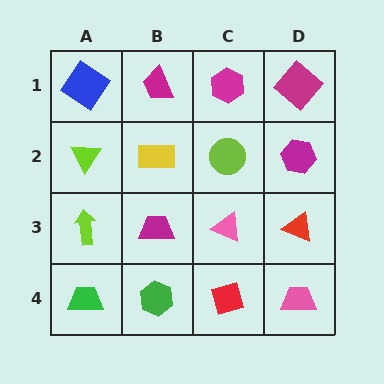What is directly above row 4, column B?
A magenta trapezoid.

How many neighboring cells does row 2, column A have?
3.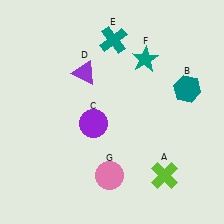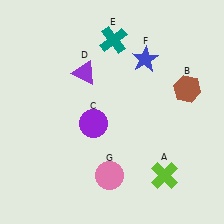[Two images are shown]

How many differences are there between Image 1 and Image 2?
There are 2 differences between the two images.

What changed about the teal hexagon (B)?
In Image 1, B is teal. In Image 2, it changed to brown.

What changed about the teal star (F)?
In Image 1, F is teal. In Image 2, it changed to blue.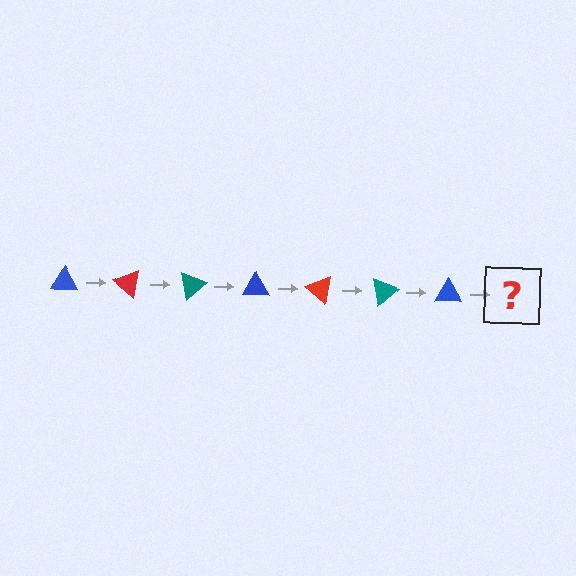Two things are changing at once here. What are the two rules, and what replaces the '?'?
The two rules are that it rotates 40 degrees each step and the color cycles through blue, red, and teal. The '?' should be a red triangle, rotated 280 degrees from the start.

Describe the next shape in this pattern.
It should be a red triangle, rotated 280 degrees from the start.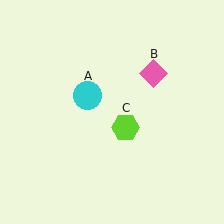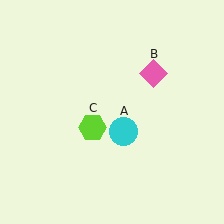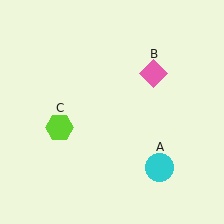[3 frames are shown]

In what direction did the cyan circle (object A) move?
The cyan circle (object A) moved down and to the right.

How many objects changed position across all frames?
2 objects changed position: cyan circle (object A), lime hexagon (object C).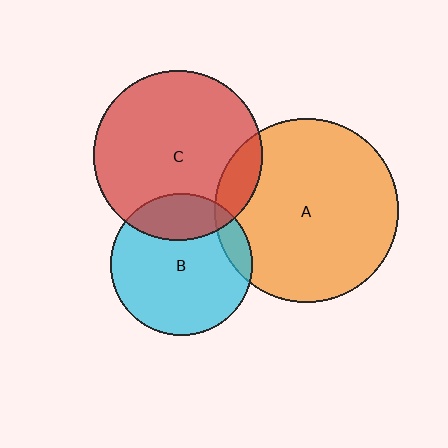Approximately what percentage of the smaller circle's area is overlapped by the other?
Approximately 10%.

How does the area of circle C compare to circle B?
Approximately 1.4 times.